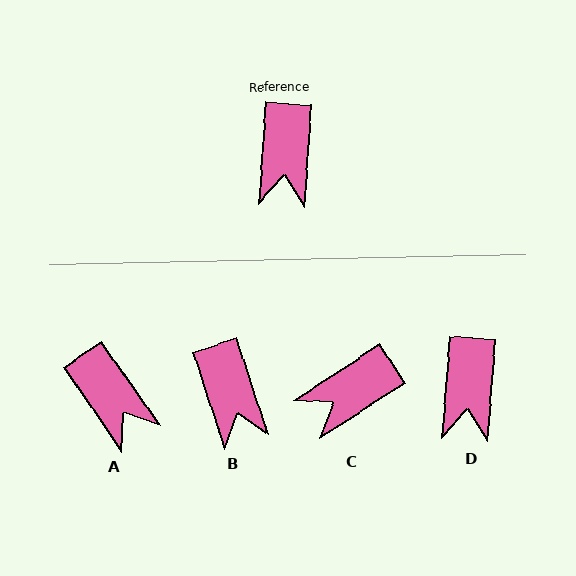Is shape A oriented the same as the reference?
No, it is off by about 39 degrees.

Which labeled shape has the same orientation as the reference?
D.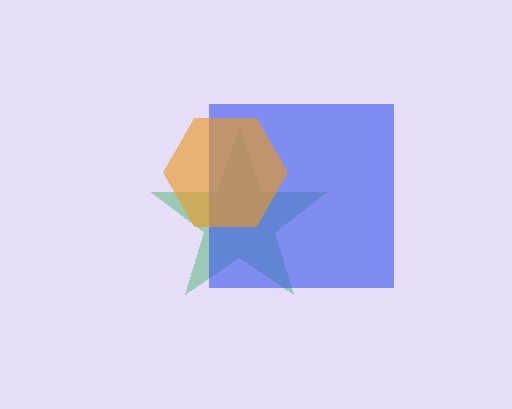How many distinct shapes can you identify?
There are 3 distinct shapes: a green star, a blue square, an orange hexagon.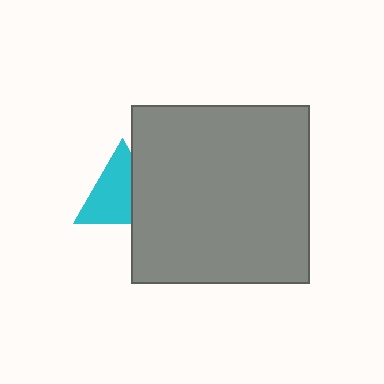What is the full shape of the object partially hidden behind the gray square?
The partially hidden object is a cyan triangle.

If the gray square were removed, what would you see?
You would see the complete cyan triangle.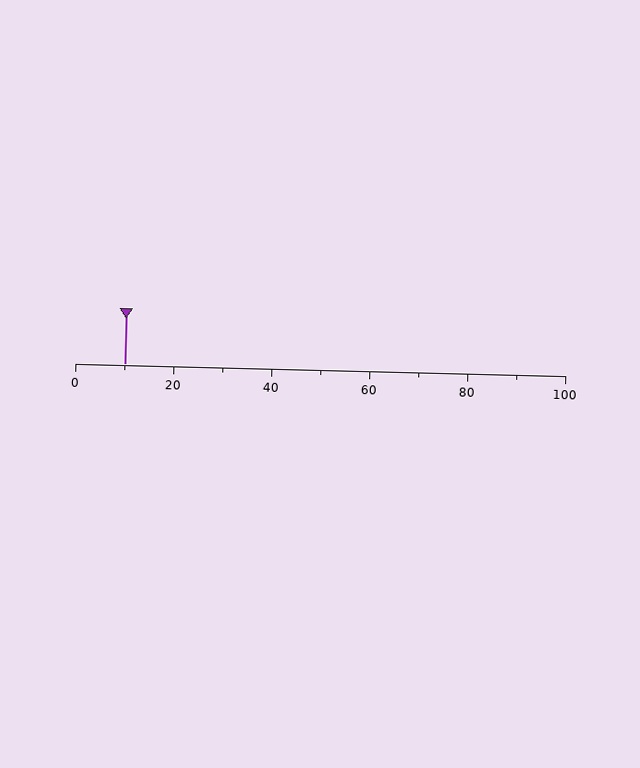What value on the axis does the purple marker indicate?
The marker indicates approximately 10.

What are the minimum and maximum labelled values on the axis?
The axis runs from 0 to 100.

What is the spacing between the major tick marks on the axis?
The major ticks are spaced 20 apart.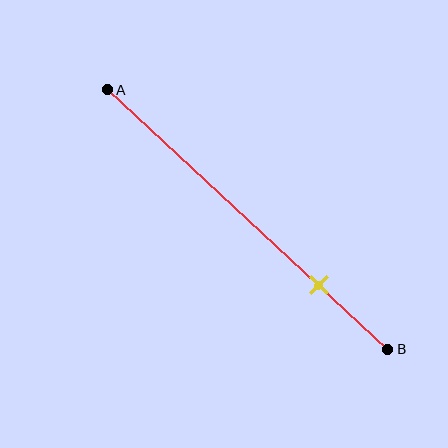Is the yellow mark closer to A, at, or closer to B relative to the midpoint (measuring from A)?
The yellow mark is closer to point B than the midpoint of segment AB.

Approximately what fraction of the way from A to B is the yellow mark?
The yellow mark is approximately 75% of the way from A to B.